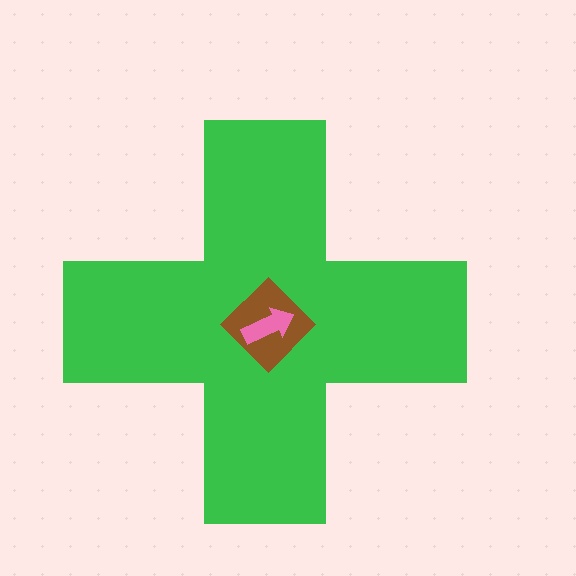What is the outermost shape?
The green cross.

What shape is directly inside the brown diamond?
The pink arrow.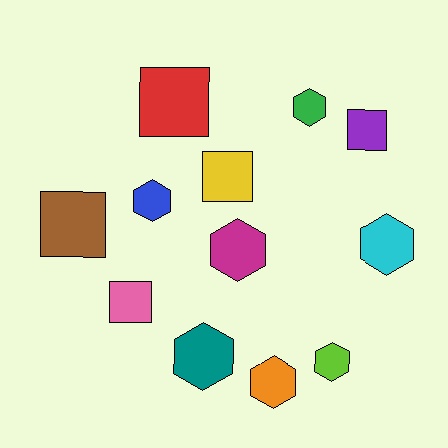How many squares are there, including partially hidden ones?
There are 5 squares.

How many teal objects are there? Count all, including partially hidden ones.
There is 1 teal object.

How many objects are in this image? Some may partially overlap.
There are 12 objects.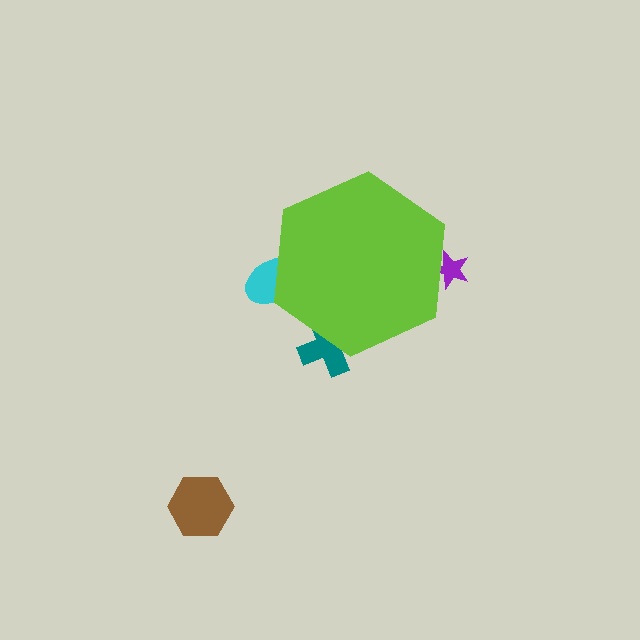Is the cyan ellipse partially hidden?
Yes, the cyan ellipse is partially hidden behind the lime hexagon.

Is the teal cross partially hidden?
Yes, the teal cross is partially hidden behind the lime hexagon.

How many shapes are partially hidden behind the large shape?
3 shapes are partially hidden.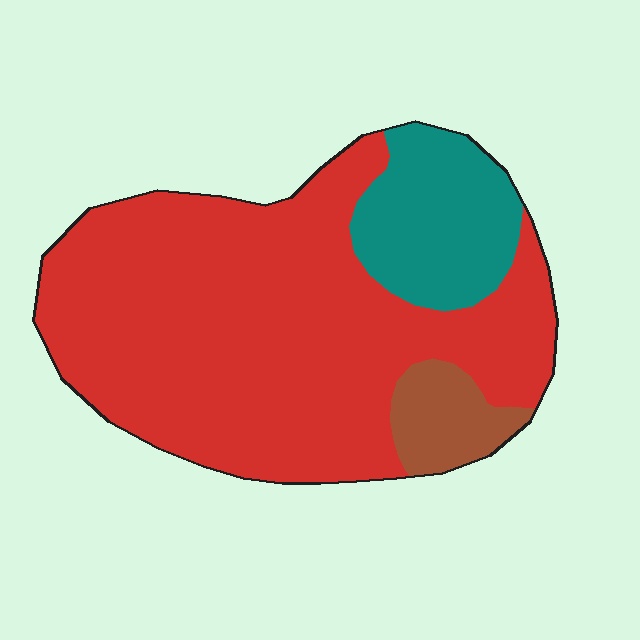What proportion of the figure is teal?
Teal covers about 15% of the figure.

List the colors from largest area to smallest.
From largest to smallest: red, teal, brown.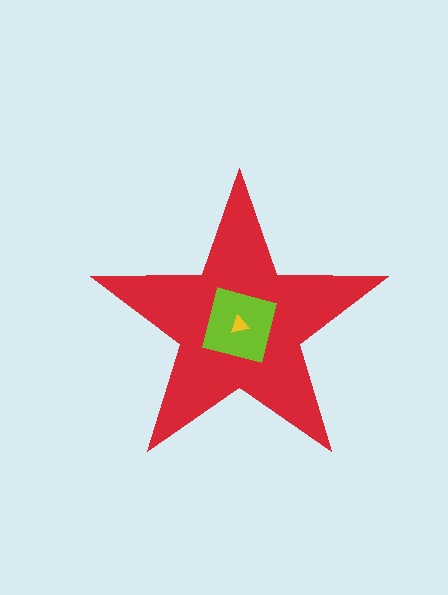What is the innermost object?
The yellow triangle.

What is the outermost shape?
The red star.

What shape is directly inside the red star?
The lime square.